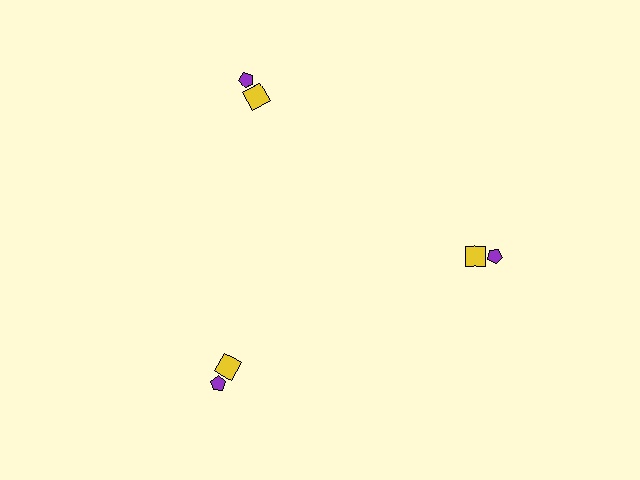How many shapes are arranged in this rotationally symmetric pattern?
There are 6 shapes, arranged in 3 groups of 2.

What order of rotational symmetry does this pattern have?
This pattern has 3-fold rotational symmetry.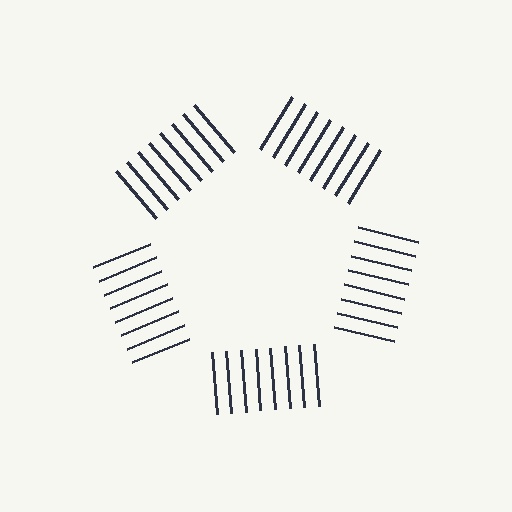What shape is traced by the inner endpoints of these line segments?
An illusory pentagon — the line segments terminate on its edges but no continuous stroke is drawn.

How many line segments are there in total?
40 — 8 along each of the 5 edges.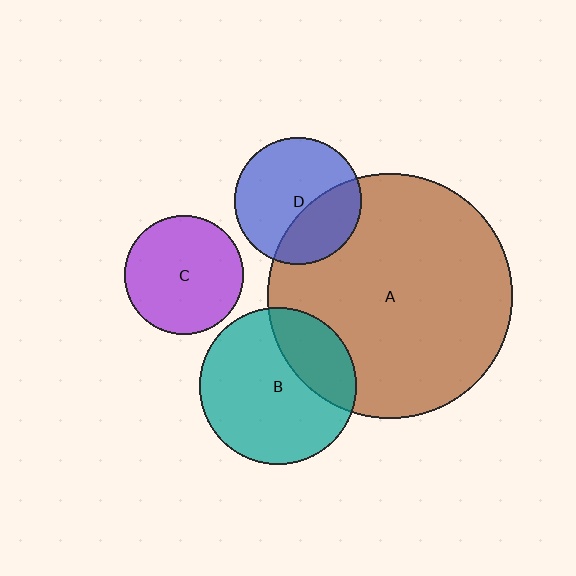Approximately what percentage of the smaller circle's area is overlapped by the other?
Approximately 35%.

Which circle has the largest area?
Circle A (brown).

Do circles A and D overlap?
Yes.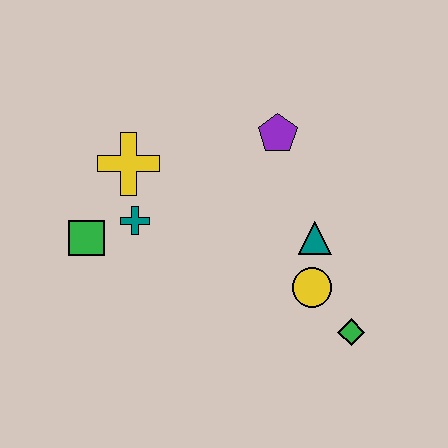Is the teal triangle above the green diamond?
Yes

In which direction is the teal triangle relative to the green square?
The teal triangle is to the right of the green square.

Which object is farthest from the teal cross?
The green diamond is farthest from the teal cross.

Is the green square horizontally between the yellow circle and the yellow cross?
No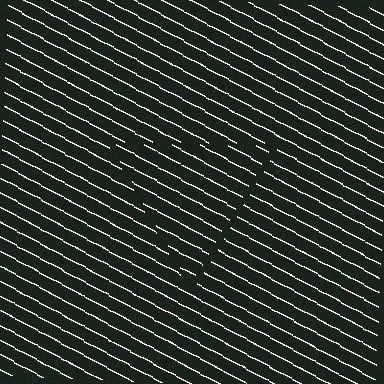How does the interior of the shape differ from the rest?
The interior of the shape contains the same grating, shifted by half a period — the contour is defined by the phase discontinuity where line-ends from the inner and outer gratings abut.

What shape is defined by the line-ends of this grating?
An illusory triangle. The interior of the shape contains the same grating, shifted by half a period — the contour is defined by the phase discontinuity where line-ends from the inner and outer gratings abut.